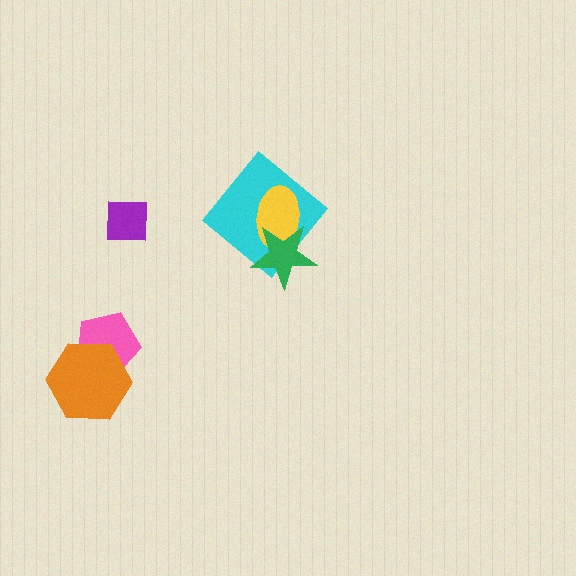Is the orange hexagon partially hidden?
No, no other shape covers it.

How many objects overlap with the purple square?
0 objects overlap with the purple square.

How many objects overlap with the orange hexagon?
1 object overlaps with the orange hexagon.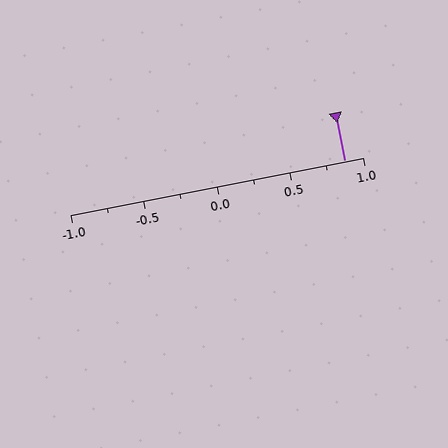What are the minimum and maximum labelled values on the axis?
The axis runs from -1.0 to 1.0.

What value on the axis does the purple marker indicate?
The marker indicates approximately 0.88.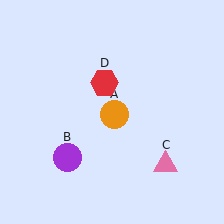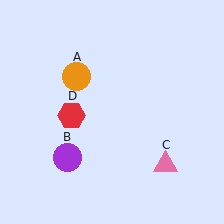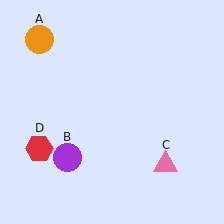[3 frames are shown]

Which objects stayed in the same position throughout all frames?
Purple circle (object B) and pink triangle (object C) remained stationary.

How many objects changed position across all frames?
2 objects changed position: orange circle (object A), red hexagon (object D).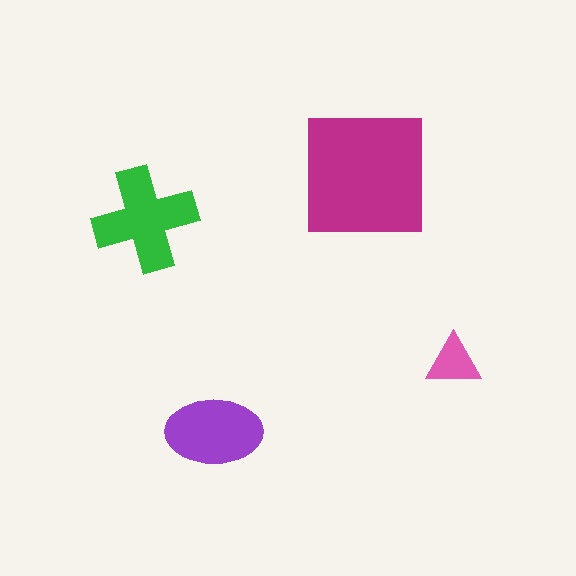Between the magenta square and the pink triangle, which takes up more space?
The magenta square.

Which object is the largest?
The magenta square.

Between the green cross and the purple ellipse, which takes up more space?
The green cross.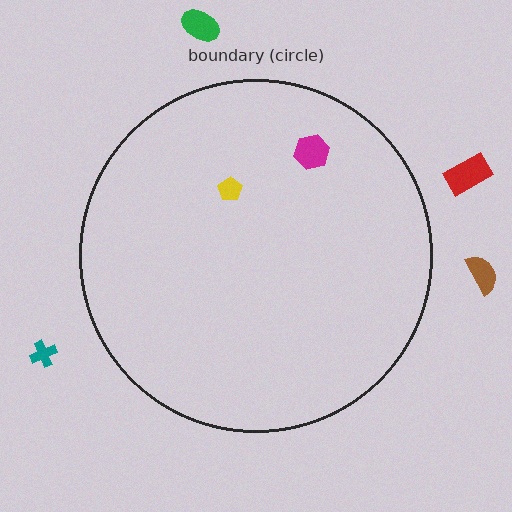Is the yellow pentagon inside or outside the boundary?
Inside.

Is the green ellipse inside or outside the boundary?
Outside.